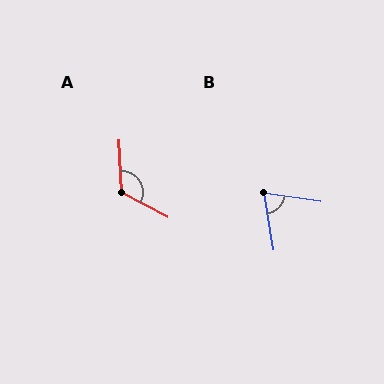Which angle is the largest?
A, at approximately 120 degrees.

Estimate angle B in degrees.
Approximately 72 degrees.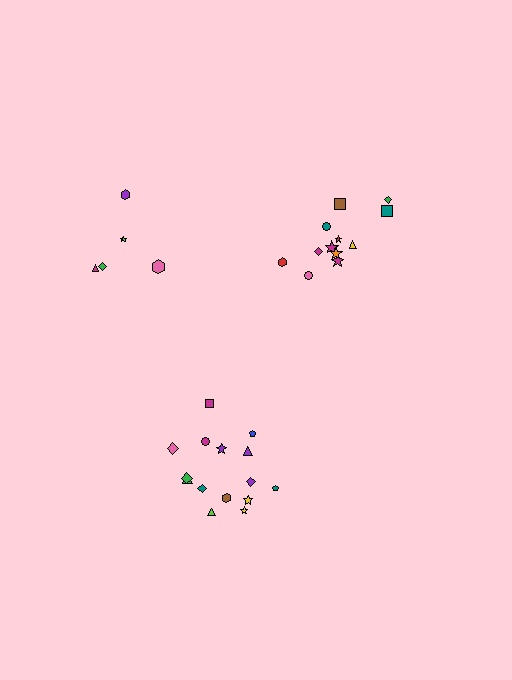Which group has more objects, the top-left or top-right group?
The top-right group.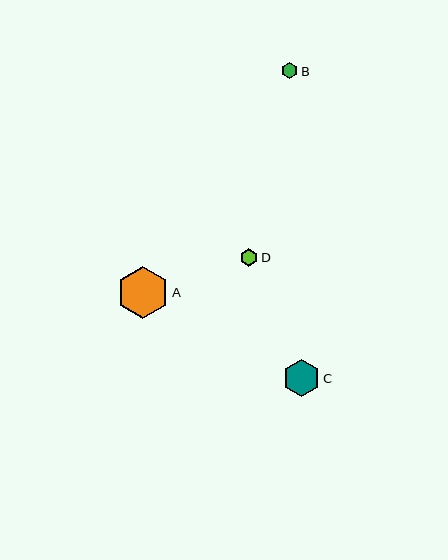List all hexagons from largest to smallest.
From largest to smallest: A, C, D, B.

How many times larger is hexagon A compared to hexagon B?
Hexagon A is approximately 3.3 times the size of hexagon B.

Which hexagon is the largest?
Hexagon A is the largest with a size of approximately 52 pixels.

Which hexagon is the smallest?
Hexagon B is the smallest with a size of approximately 16 pixels.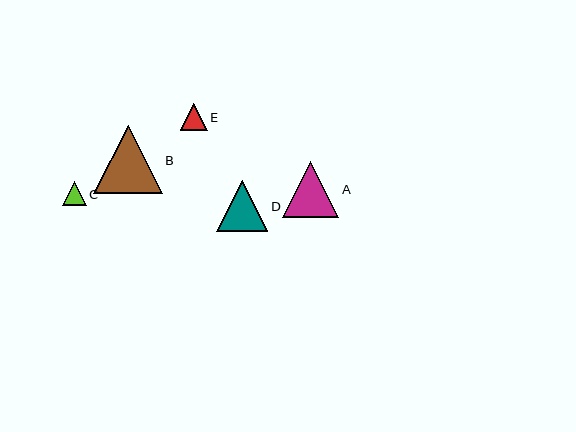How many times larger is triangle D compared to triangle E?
Triangle D is approximately 1.9 times the size of triangle E.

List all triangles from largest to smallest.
From largest to smallest: B, A, D, E, C.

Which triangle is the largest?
Triangle B is the largest with a size of approximately 69 pixels.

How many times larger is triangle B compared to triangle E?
Triangle B is approximately 2.6 times the size of triangle E.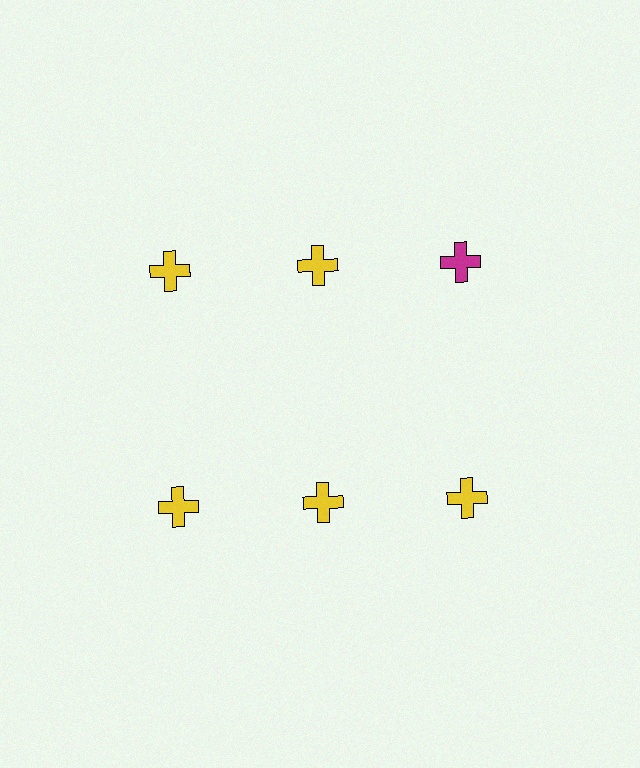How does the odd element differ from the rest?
It has a different color: magenta instead of yellow.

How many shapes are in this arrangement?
There are 6 shapes arranged in a grid pattern.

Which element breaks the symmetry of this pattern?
The magenta cross in the top row, center column breaks the symmetry. All other shapes are yellow crosses.